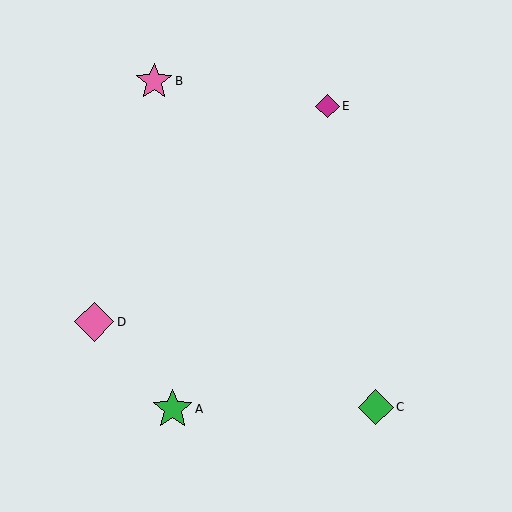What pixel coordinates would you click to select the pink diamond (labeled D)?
Click at (94, 322) to select the pink diamond D.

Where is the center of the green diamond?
The center of the green diamond is at (376, 407).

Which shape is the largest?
The green star (labeled A) is the largest.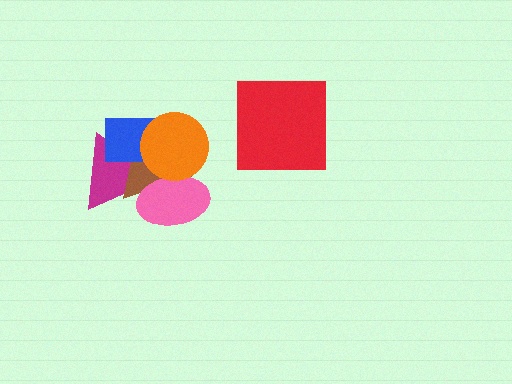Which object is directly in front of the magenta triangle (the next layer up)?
The brown triangle is directly in front of the magenta triangle.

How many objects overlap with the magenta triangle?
4 objects overlap with the magenta triangle.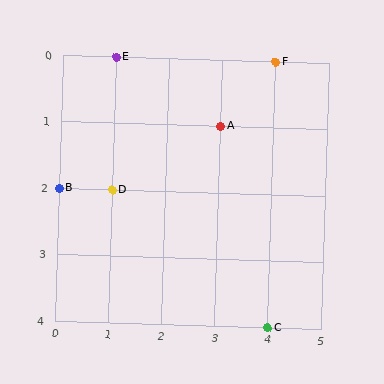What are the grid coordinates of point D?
Point D is at grid coordinates (1, 2).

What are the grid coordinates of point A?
Point A is at grid coordinates (3, 1).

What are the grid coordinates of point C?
Point C is at grid coordinates (4, 4).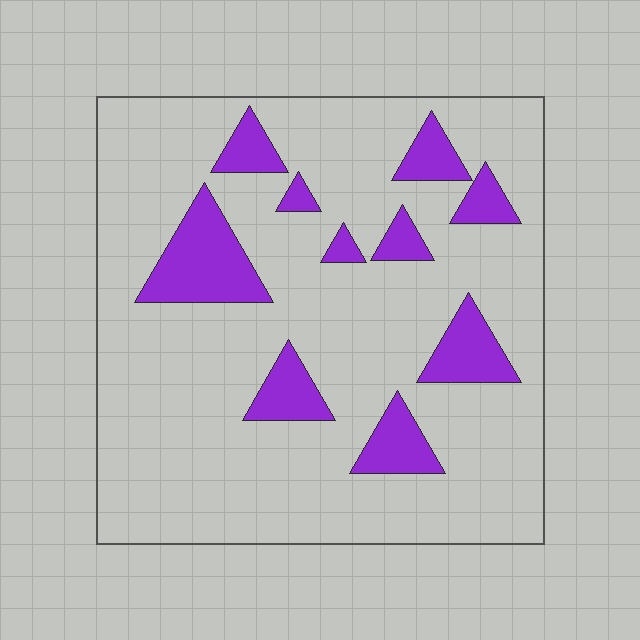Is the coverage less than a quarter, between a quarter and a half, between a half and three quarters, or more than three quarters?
Less than a quarter.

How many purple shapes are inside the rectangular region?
10.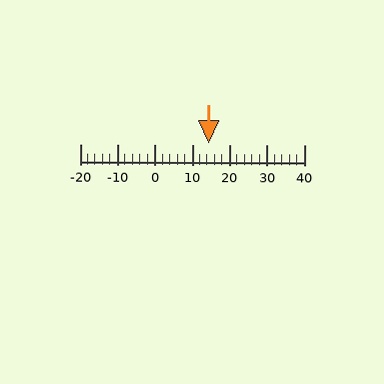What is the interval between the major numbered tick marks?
The major tick marks are spaced 10 units apart.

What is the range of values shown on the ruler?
The ruler shows values from -20 to 40.